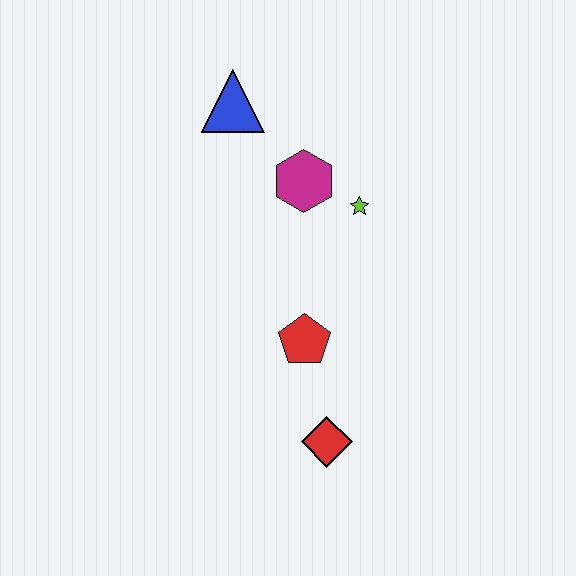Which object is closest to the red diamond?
The red pentagon is closest to the red diamond.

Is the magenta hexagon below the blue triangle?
Yes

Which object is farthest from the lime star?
The red diamond is farthest from the lime star.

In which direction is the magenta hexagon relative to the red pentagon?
The magenta hexagon is above the red pentagon.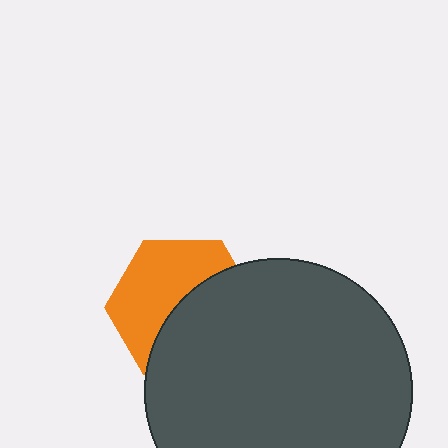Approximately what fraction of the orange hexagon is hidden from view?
Roughly 50% of the orange hexagon is hidden behind the dark gray circle.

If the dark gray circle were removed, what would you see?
You would see the complete orange hexagon.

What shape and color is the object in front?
The object in front is a dark gray circle.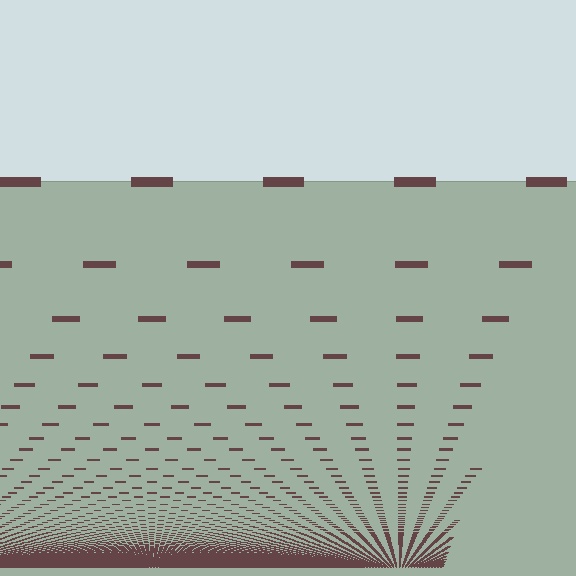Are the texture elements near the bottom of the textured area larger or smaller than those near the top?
Smaller. The gradient is inverted — elements near the bottom are smaller and denser.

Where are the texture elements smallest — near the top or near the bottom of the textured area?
Near the bottom.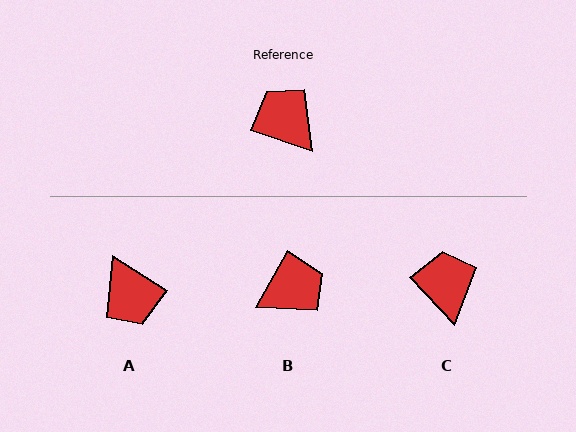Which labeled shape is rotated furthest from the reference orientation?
A, about 167 degrees away.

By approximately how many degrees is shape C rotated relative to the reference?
Approximately 28 degrees clockwise.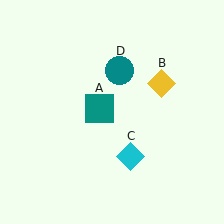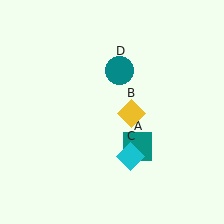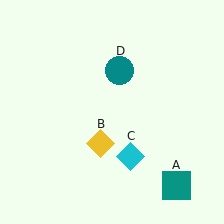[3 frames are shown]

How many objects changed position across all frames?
2 objects changed position: teal square (object A), yellow diamond (object B).